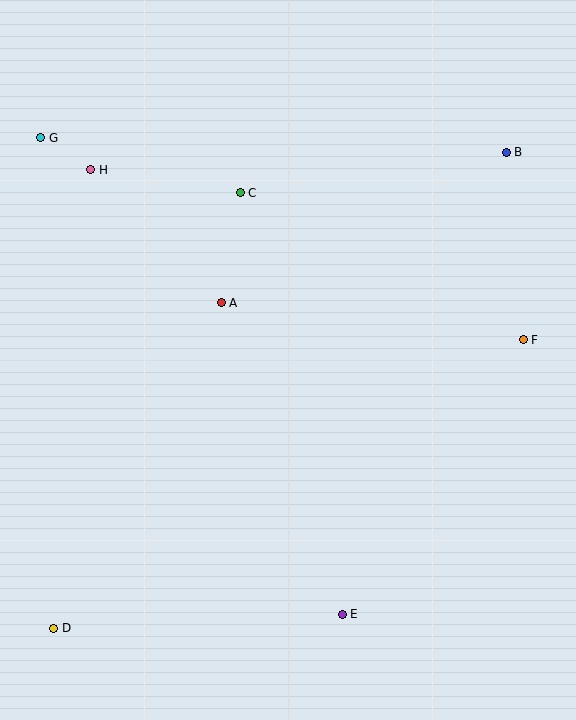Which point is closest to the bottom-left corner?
Point D is closest to the bottom-left corner.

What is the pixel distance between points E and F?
The distance between E and F is 329 pixels.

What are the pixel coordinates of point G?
Point G is at (41, 138).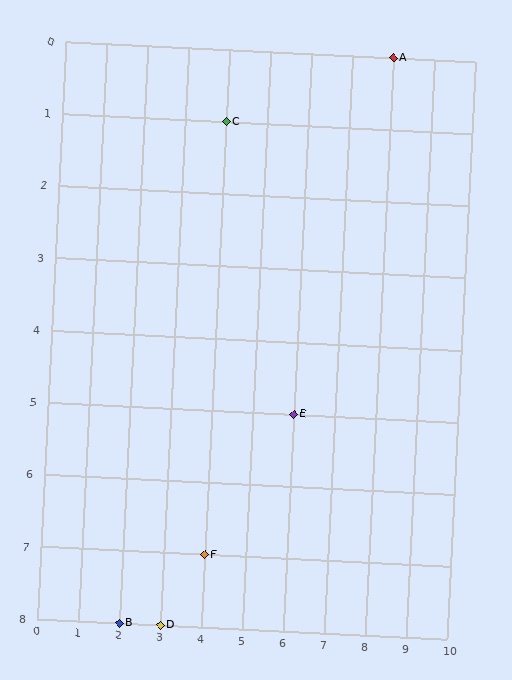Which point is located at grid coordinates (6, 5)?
Point E is at (6, 5).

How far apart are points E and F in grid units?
Points E and F are 2 columns and 2 rows apart (about 2.8 grid units diagonally).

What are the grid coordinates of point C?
Point C is at grid coordinates (4, 1).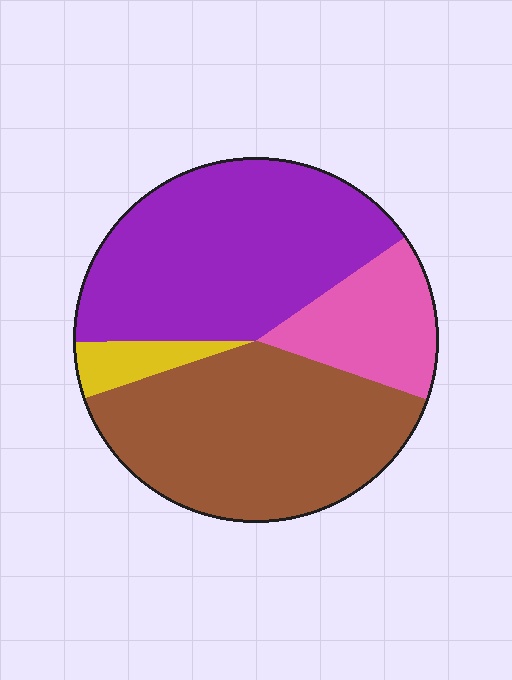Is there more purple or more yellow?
Purple.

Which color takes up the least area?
Yellow, at roughly 5%.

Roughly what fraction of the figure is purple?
Purple covers roughly 40% of the figure.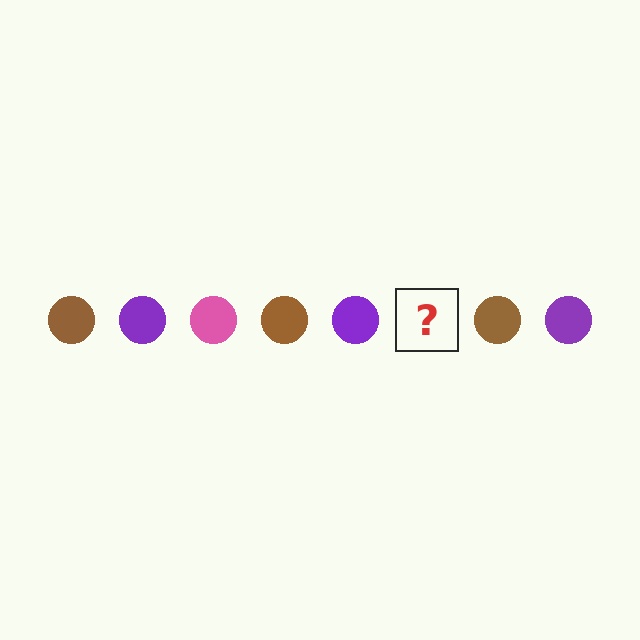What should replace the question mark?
The question mark should be replaced with a pink circle.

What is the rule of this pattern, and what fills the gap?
The rule is that the pattern cycles through brown, purple, pink circles. The gap should be filled with a pink circle.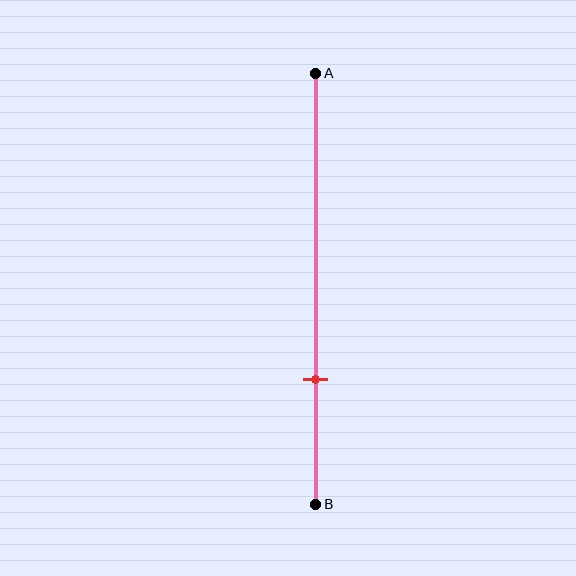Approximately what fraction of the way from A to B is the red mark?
The red mark is approximately 70% of the way from A to B.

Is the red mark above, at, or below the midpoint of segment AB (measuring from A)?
The red mark is below the midpoint of segment AB.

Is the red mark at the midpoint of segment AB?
No, the mark is at about 70% from A, not at the 50% midpoint.